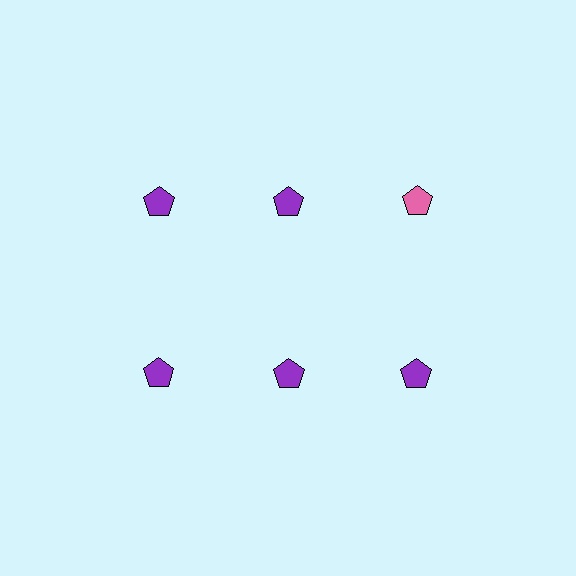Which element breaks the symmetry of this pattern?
The pink pentagon in the top row, center column breaks the symmetry. All other shapes are purple pentagons.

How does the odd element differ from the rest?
It has a different color: pink instead of purple.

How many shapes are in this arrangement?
There are 6 shapes arranged in a grid pattern.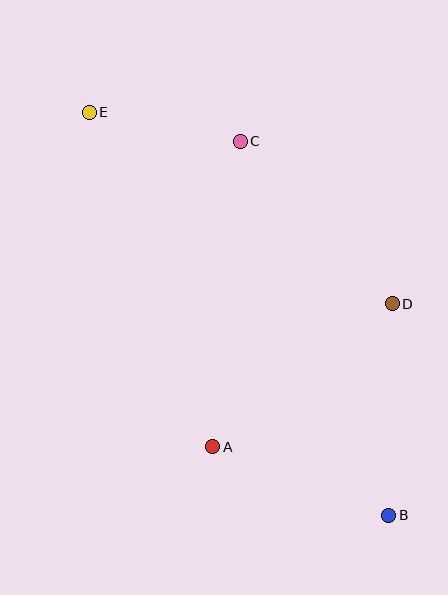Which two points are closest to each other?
Points C and E are closest to each other.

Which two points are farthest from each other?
Points B and E are farthest from each other.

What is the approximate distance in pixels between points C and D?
The distance between C and D is approximately 223 pixels.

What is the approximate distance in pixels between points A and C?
The distance between A and C is approximately 307 pixels.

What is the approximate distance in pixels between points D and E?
The distance between D and E is approximately 358 pixels.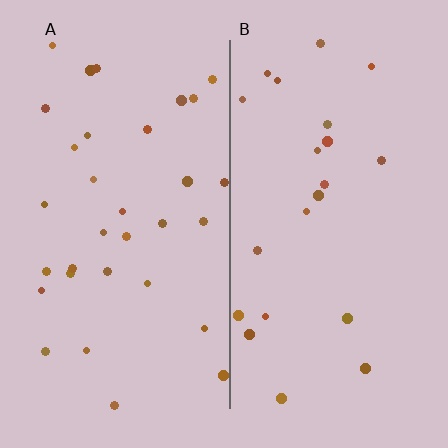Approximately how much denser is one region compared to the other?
Approximately 1.5× — region A over region B.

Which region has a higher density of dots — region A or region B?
A (the left).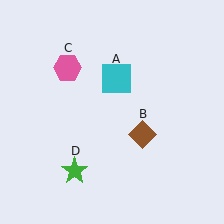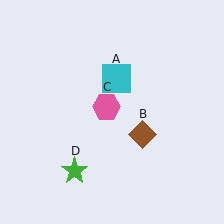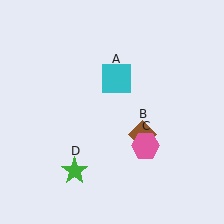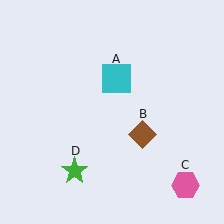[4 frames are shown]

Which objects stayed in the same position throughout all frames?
Cyan square (object A) and brown diamond (object B) and green star (object D) remained stationary.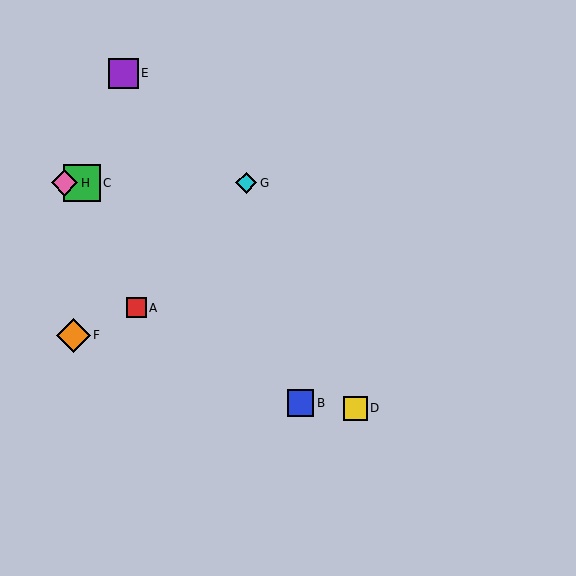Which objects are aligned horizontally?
Objects C, G, H are aligned horizontally.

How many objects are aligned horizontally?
3 objects (C, G, H) are aligned horizontally.